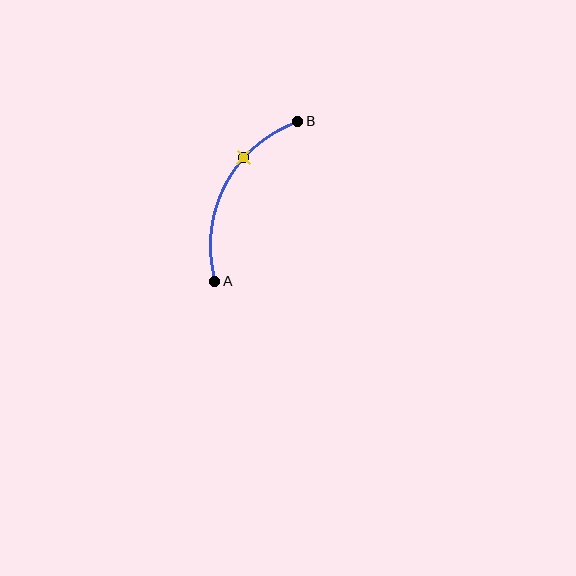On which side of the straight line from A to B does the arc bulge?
The arc bulges to the left of the straight line connecting A and B.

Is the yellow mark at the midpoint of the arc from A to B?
No. The yellow mark lies on the arc but is closer to endpoint B. The arc midpoint would be at the point on the curve equidistant along the arc from both A and B.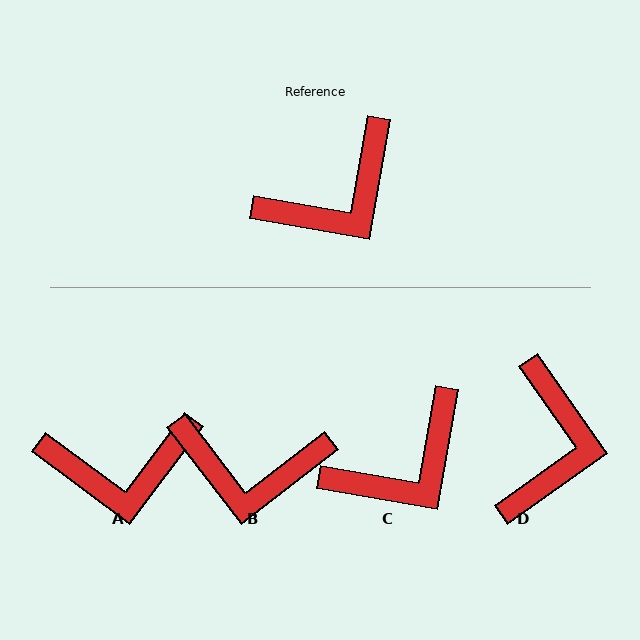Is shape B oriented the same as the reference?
No, it is off by about 42 degrees.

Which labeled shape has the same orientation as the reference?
C.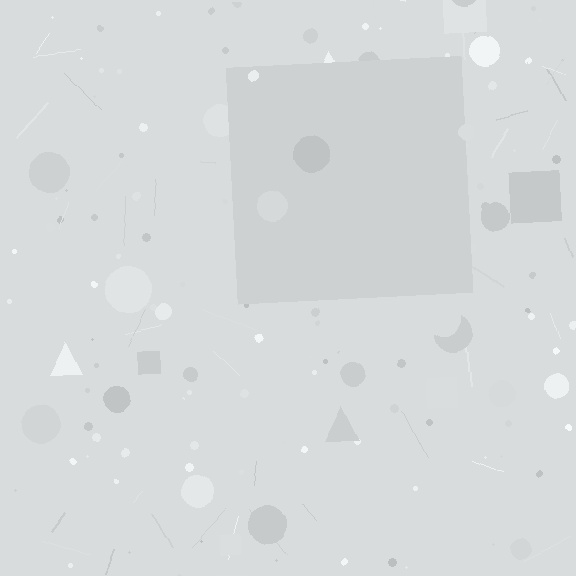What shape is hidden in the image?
A square is hidden in the image.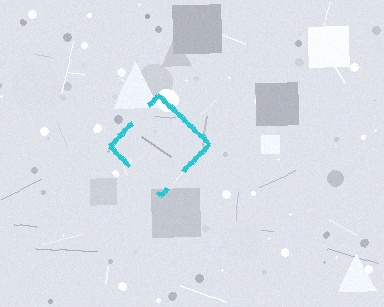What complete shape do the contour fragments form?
The contour fragments form a diamond.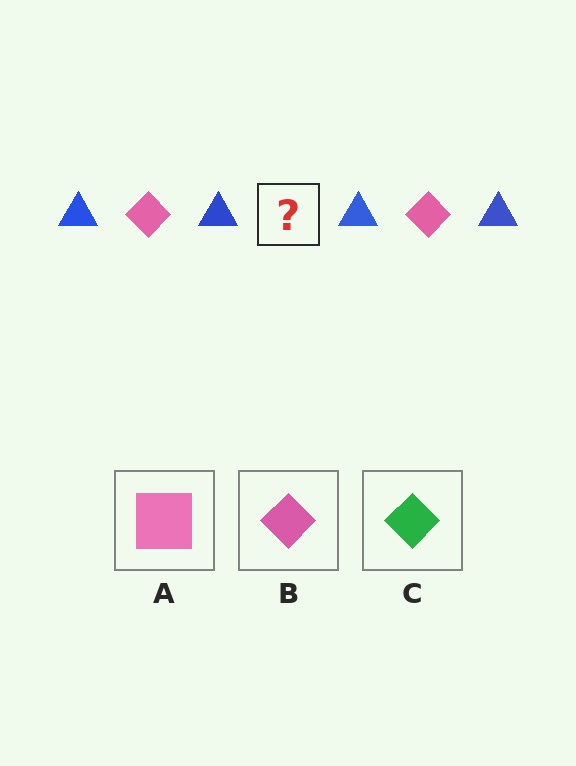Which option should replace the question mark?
Option B.